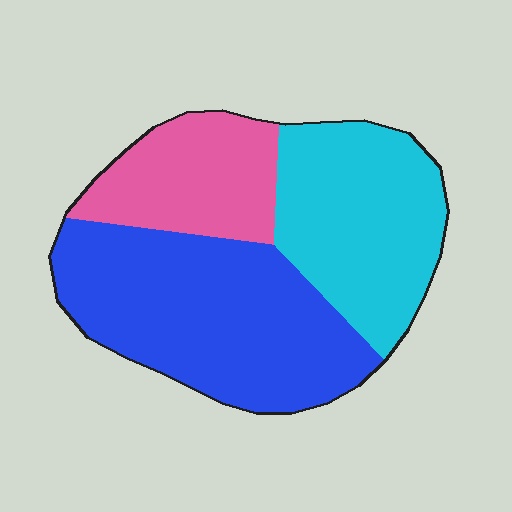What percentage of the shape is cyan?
Cyan covers around 35% of the shape.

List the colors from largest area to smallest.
From largest to smallest: blue, cyan, pink.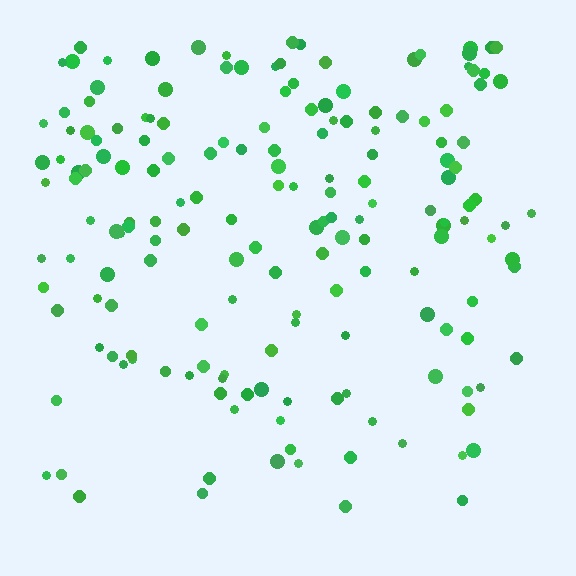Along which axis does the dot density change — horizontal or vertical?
Vertical.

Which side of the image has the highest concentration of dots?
The top.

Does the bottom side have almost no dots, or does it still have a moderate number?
Still a moderate number, just noticeably fewer than the top.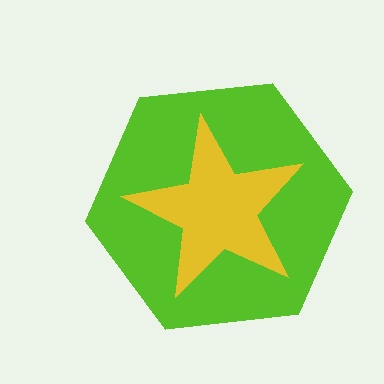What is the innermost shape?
The yellow star.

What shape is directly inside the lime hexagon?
The yellow star.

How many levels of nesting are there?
2.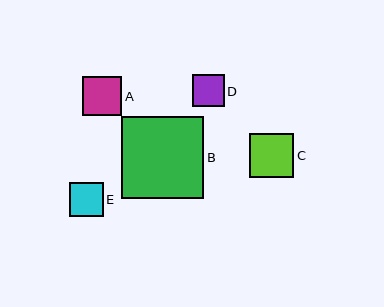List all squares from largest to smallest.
From largest to smallest: B, C, A, E, D.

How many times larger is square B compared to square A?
Square B is approximately 2.1 times the size of square A.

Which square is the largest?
Square B is the largest with a size of approximately 82 pixels.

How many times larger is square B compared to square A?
Square B is approximately 2.1 times the size of square A.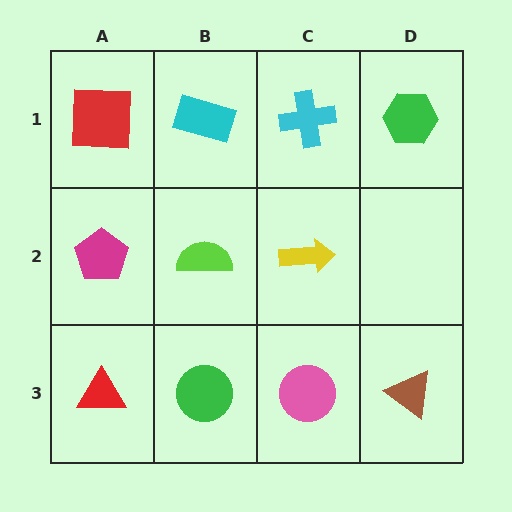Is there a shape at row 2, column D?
No, that cell is empty.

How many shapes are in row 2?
3 shapes.